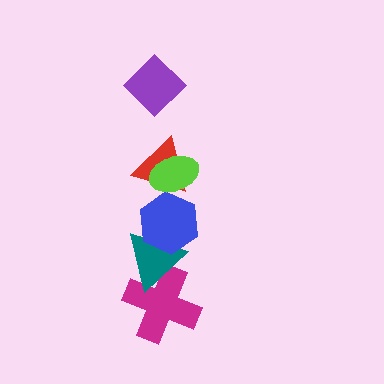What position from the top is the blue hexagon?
The blue hexagon is 4th from the top.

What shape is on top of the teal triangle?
The blue hexagon is on top of the teal triangle.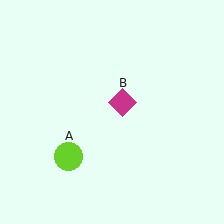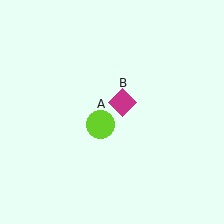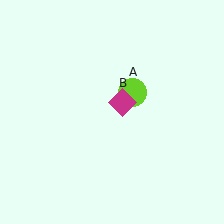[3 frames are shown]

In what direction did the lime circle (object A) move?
The lime circle (object A) moved up and to the right.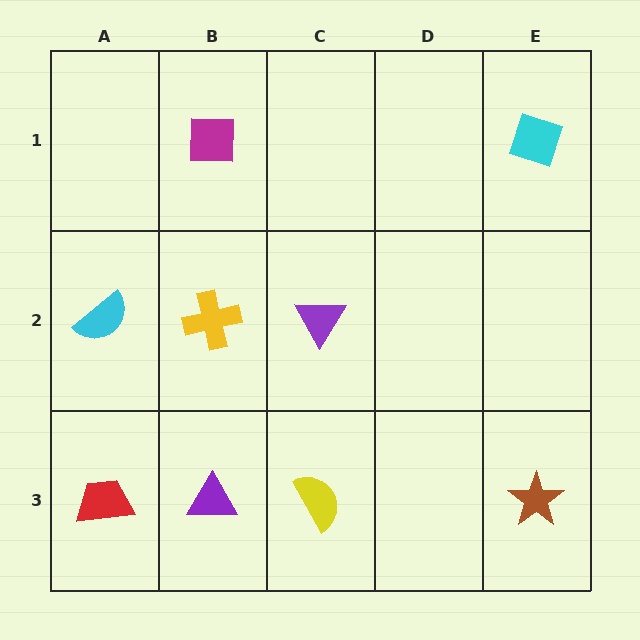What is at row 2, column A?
A cyan semicircle.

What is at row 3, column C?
A yellow semicircle.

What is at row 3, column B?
A purple triangle.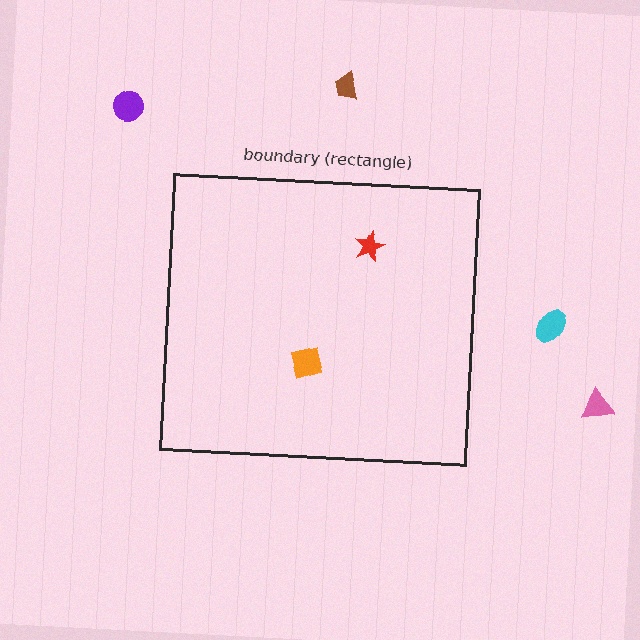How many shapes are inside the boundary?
2 inside, 4 outside.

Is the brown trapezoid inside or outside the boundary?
Outside.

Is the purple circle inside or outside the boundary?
Outside.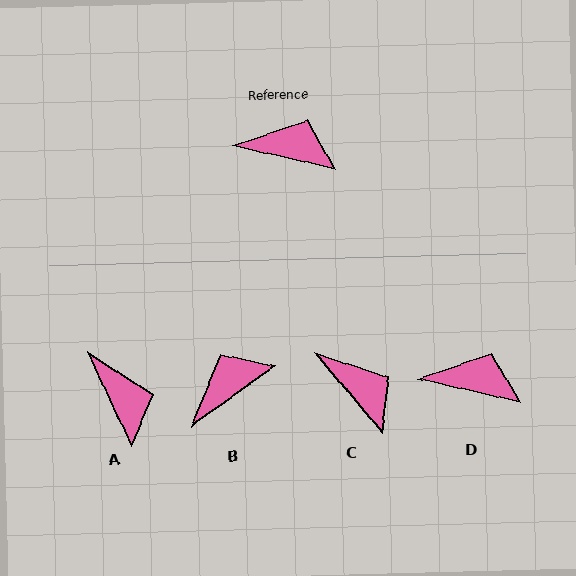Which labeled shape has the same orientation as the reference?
D.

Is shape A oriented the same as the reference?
No, it is off by about 52 degrees.